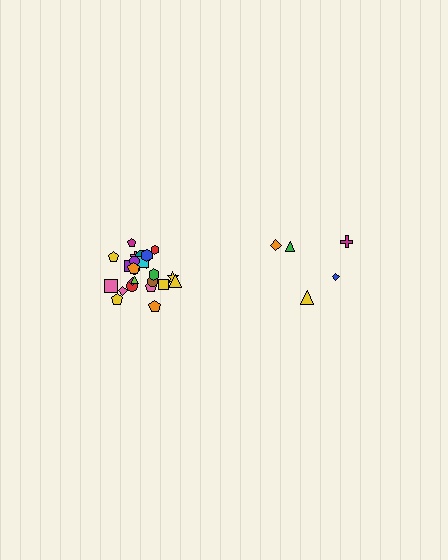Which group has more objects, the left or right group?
The left group.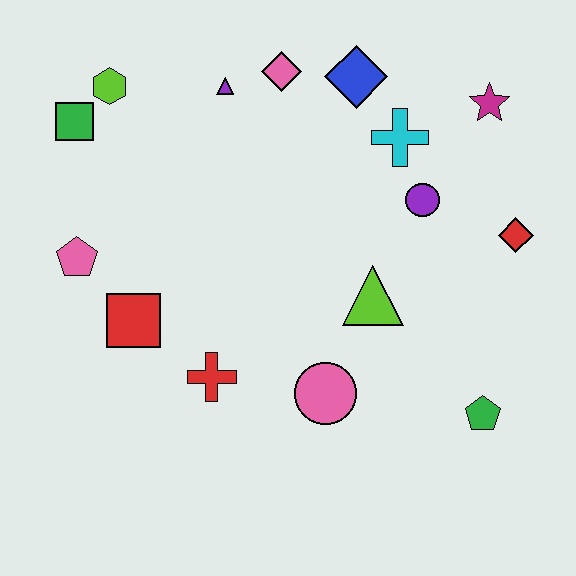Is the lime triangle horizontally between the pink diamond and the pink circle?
No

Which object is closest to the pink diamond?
The purple triangle is closest to the pink diamond.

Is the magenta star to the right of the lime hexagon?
Yes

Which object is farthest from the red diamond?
The green square is farthest from the red diamond.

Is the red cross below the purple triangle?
Yes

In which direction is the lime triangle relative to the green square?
The lime triangle is to the right of the green square.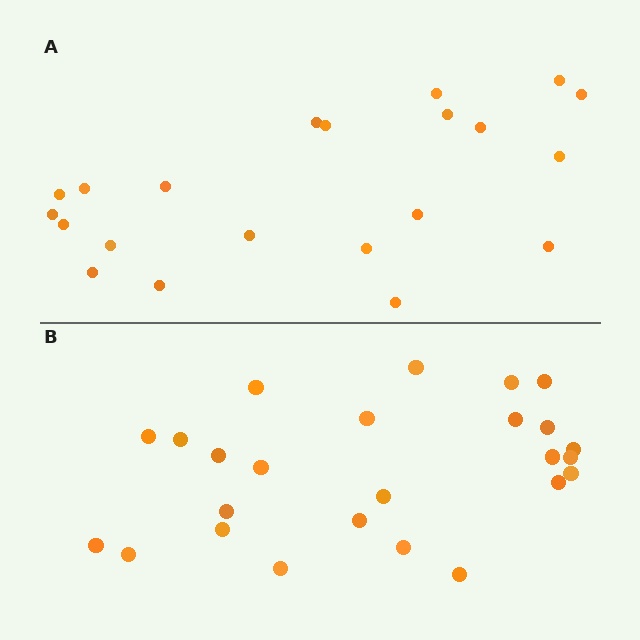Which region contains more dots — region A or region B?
Region B (the bottom region) has more dots.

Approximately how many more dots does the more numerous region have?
Region B has about 4 more dots than region A.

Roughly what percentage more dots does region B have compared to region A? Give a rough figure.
About 20% more.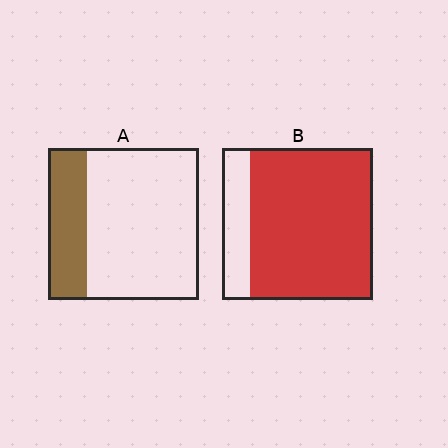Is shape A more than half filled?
No.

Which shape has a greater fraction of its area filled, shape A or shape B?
Shape B.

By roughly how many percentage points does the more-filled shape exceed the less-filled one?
By roughly 55 percentage points (B over A).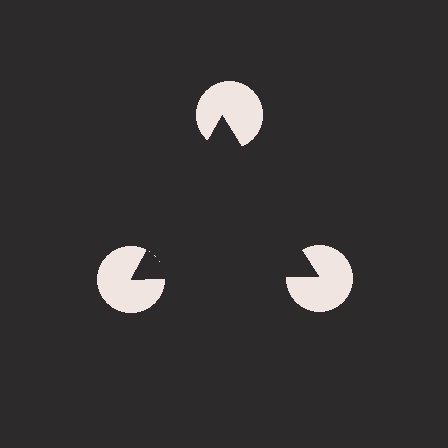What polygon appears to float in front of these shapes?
An illusory triangle — its edges are inferred from the aligned wedge cuts in the pac-man discs, not physically drawn.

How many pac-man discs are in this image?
There are 3 — one at each vertex of the illusory triangle.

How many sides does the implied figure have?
3 sides.